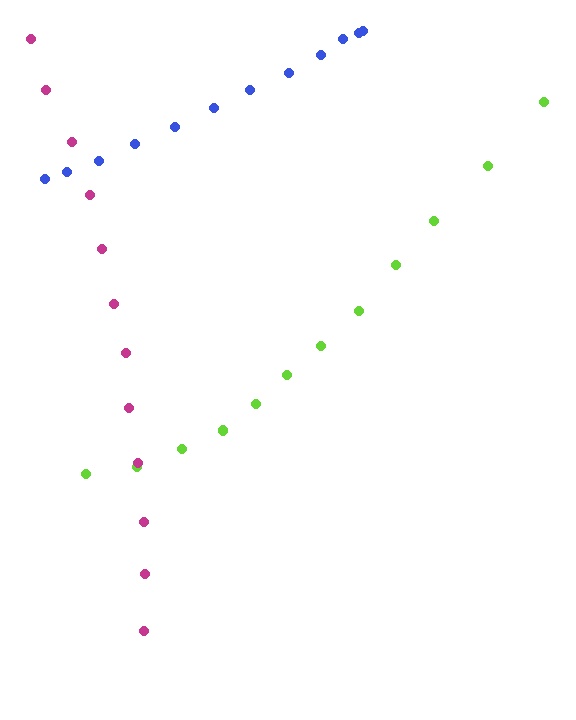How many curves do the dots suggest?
There are 3 distinct paths.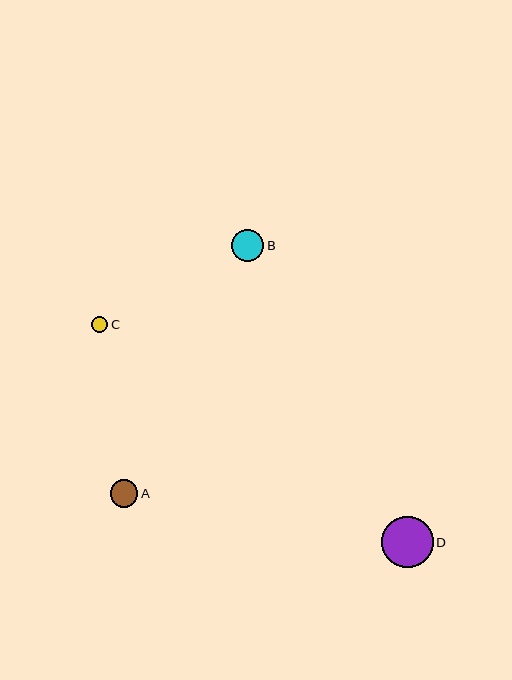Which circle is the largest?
Circle D is the largest with a size of approximately 51 pixels.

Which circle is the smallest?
Circle C is the smallest with a size of approximately 17 pixels.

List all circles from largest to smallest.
From largest to smallest: D, B, A, C.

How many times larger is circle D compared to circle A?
Circle D is approximately 1.8 times the size of circle A.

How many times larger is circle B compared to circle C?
Circle B is approximately 1.9 times the size of circle C.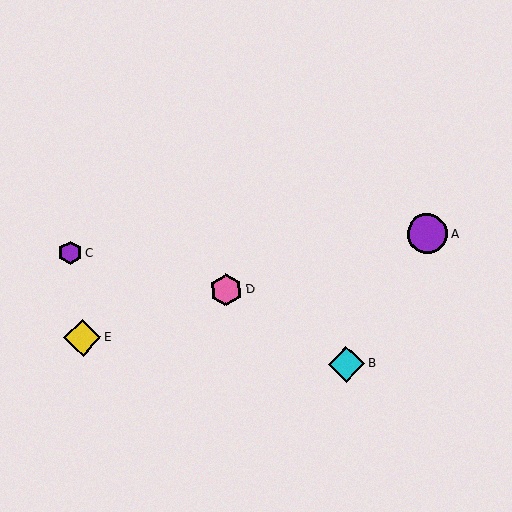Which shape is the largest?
The purple circle (labeled A) is the largest.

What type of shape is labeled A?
Shape A is a purple circle.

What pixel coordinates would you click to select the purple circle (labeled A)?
Click at (427, 234) to select the purple circle A.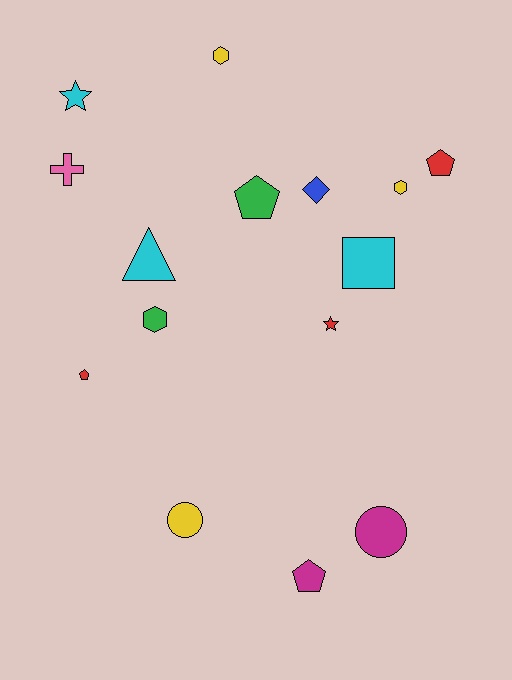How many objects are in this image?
There are 15 objects.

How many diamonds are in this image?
There is 1 diamond.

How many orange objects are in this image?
There are no orange objects.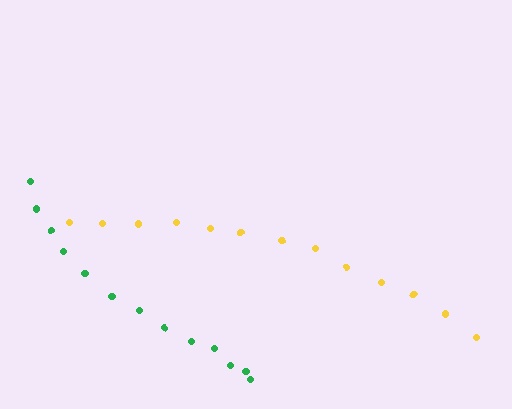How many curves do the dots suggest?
There are 2 distinct paths.